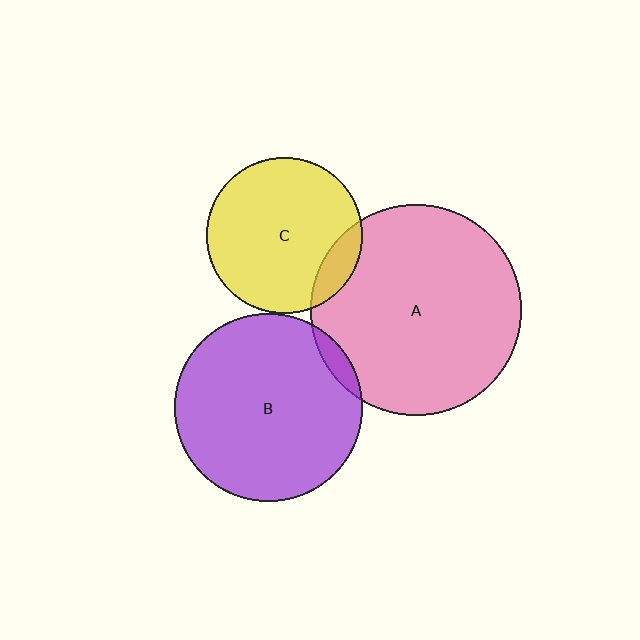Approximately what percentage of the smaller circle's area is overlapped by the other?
Approximately 10%.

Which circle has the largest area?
Circle A (pink).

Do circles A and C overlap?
Yes.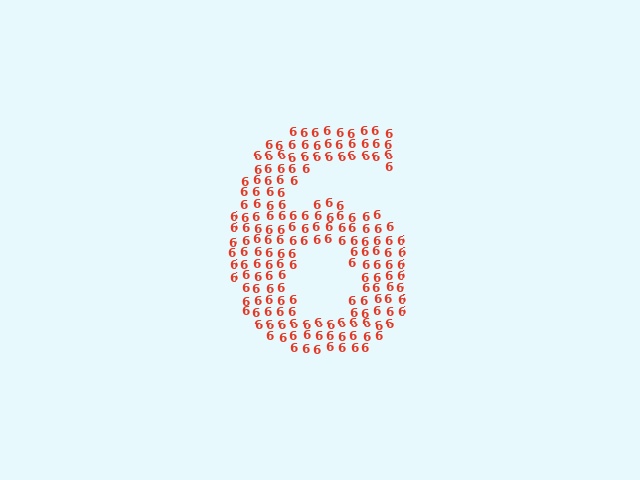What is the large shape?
The large shape is the digit 6.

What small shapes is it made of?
It is made of small digit 6's.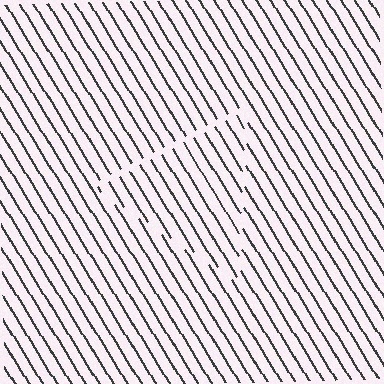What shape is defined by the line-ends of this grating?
An illusory triangle. The interior of the shape contains the same grating, shifted by half a period — the contour is defined by the phase discontinuity where line-ends from the inner and outer gratings abut.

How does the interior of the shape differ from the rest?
The interior of the shape contains the same grating, shifted by half a period — the contour is defined by the phase discontinuity where line-ends from the inner and outer gratings abut.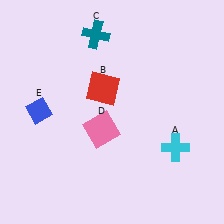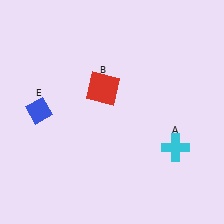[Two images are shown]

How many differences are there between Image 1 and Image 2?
There are 2 differences between the two images.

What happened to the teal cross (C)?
The teal cross (C) was removed in Image 2. It was in the top-left area of Image 1.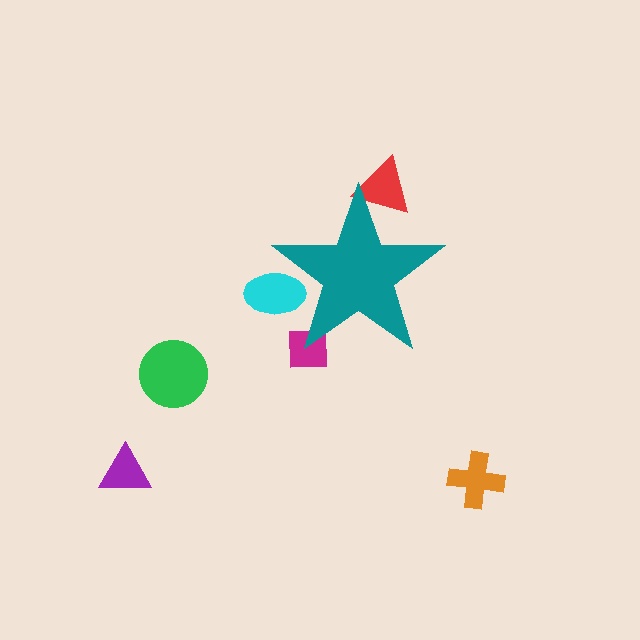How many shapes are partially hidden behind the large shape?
3 shapes are partially hidden.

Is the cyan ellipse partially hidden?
Yes, the cyan ellipse is partially hidden behind the teal star.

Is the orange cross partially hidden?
No, the orange cross is fully visible.